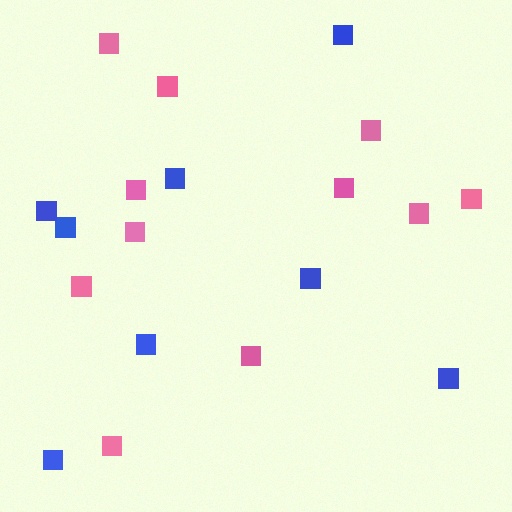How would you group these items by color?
There are 2 groups: one group of blue squares (8) and one group of pink squares (11).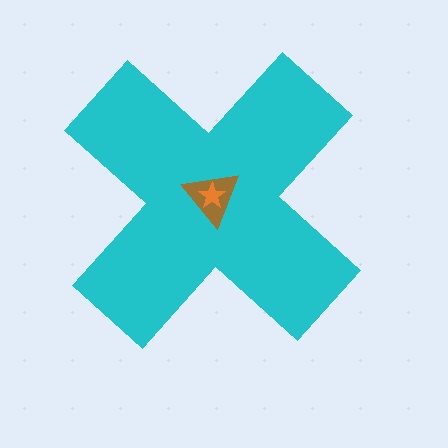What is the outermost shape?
The cyan cross.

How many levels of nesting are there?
3.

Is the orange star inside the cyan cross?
Yes.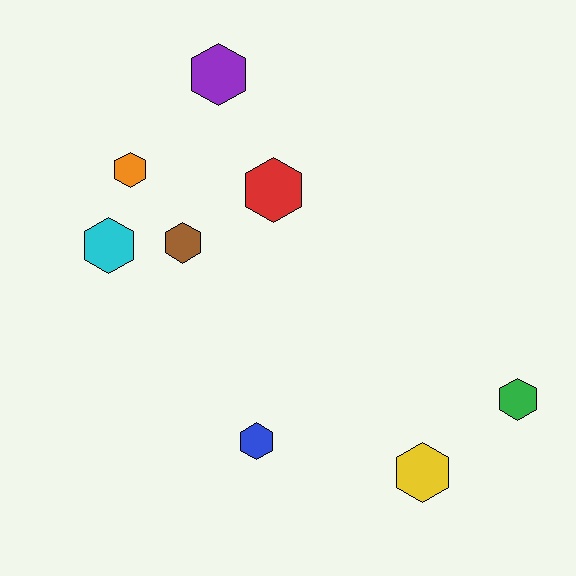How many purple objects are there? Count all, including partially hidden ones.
There is 1 purple object.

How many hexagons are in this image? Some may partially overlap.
There are 8 hexagons.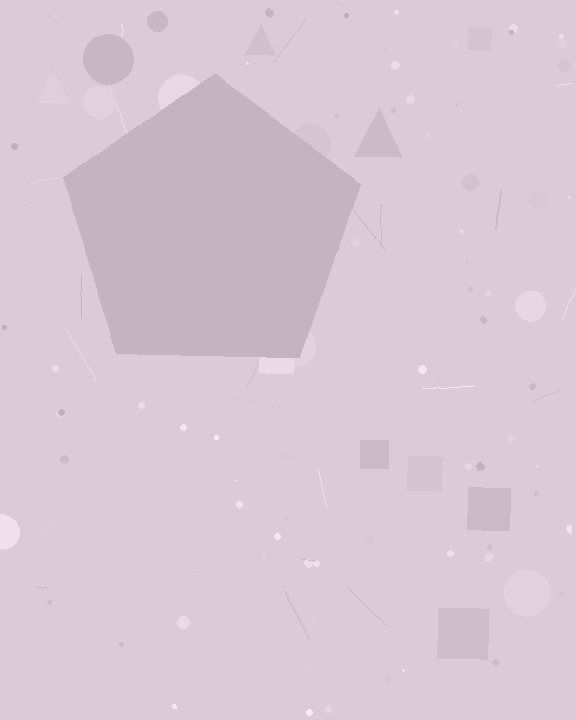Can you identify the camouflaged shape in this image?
The camouflaged shape is a pentagon.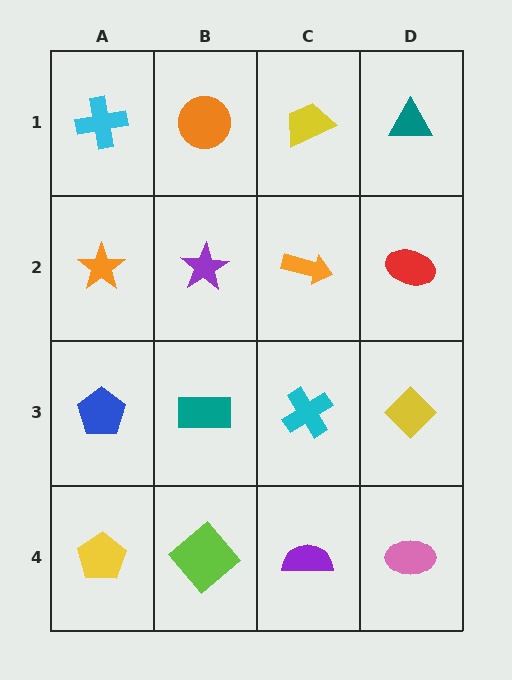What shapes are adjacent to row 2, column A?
A cyan cross (row 1, column A), a blue pentagon (row 3, column A), a purple star (row 2, column B).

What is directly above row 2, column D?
A teal triangle.